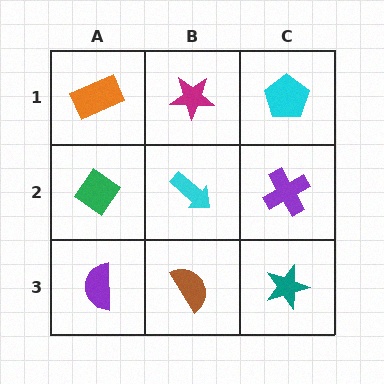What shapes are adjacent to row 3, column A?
A green diamond (row 2, column A), a brown semicircle (row 3, column B).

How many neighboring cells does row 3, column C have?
2.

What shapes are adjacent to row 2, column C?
A cyan pentagon (row 1, column C), a teal star (row 3, column C), a cyan arrow (row 2, column B).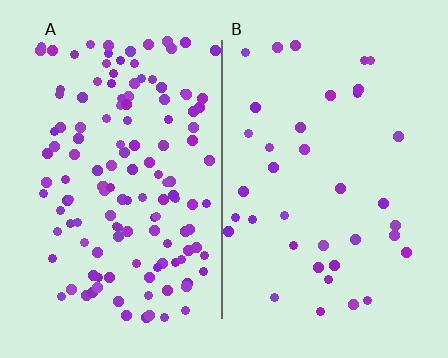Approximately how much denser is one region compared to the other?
Approximately 3.7× — region A over region B.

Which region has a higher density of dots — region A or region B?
A (the left).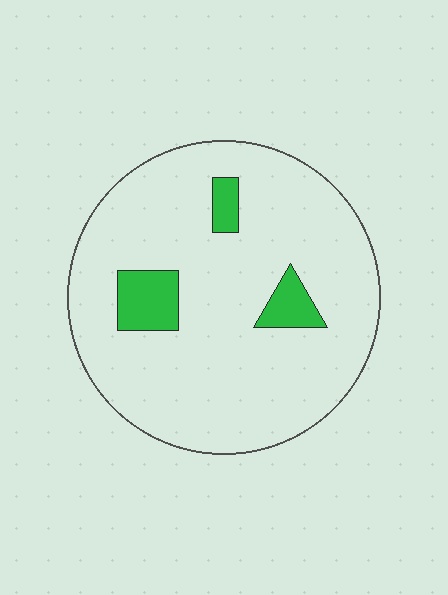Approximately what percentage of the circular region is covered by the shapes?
Approximately 10%.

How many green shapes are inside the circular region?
3.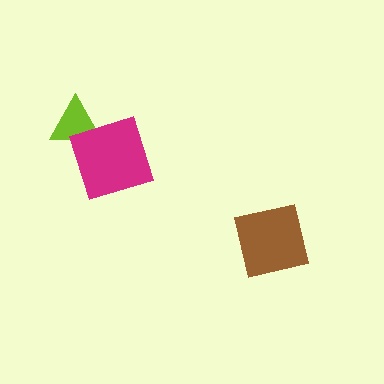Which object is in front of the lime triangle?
The magenta diamond is in front of the lime triangle.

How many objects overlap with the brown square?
0 objects overlap with the brown square.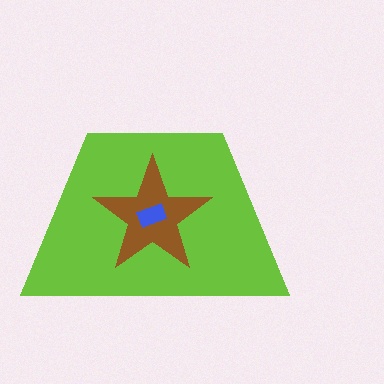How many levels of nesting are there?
3.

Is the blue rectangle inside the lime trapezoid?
Yes.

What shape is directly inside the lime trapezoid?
The brown star.